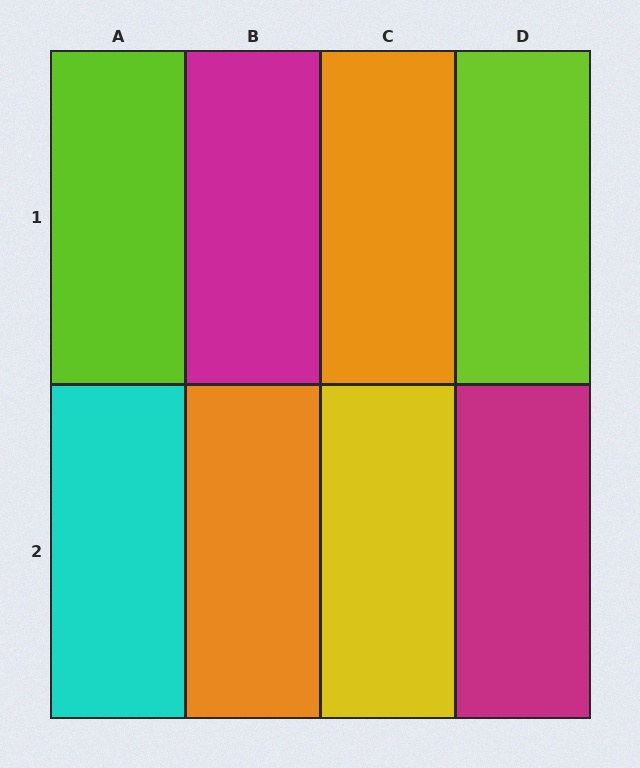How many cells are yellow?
1 cell is yellow.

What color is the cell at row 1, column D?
Lime.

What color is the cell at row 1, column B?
Magenta.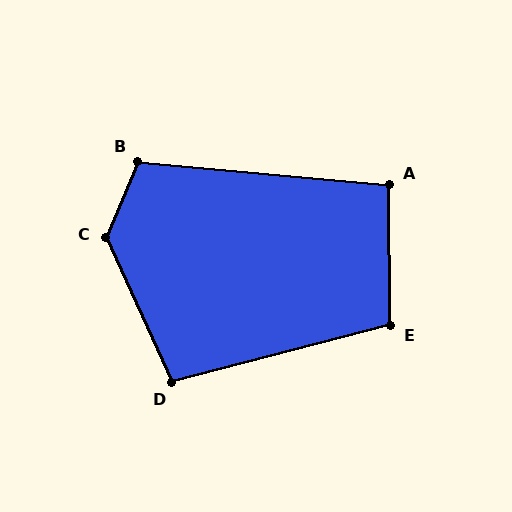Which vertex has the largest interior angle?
C, at approximately 133 degrees.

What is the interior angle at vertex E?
Approximately 104 degrees (obtuse).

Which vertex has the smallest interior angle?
A, at approximately 96 degrees.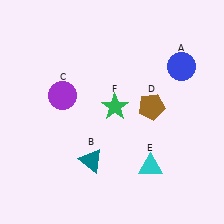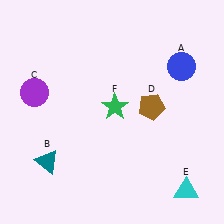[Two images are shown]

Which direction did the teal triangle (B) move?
The teal triangle (B) moved left.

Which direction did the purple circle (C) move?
The purple circle (C) moved left.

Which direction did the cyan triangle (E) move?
The cyan triangle (E) moved right.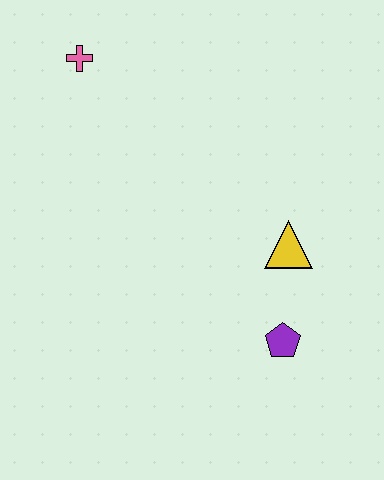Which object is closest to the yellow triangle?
The purple pentagon is closest to the yellow triangle.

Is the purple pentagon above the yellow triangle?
No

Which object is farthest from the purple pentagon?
The pink cross is farthest from the purple pentagon.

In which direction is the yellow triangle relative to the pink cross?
The yellow triangle is to the right of the pink cross.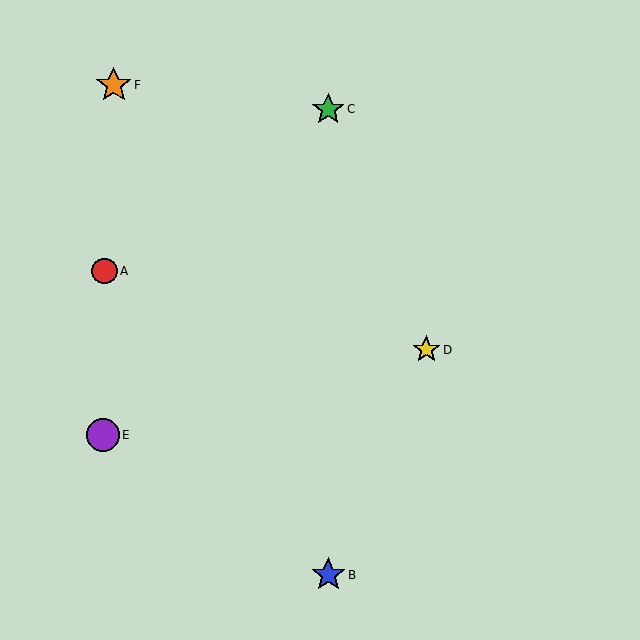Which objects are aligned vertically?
Objects B, C are aligned vertically.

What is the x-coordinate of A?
Object A is at x≈104.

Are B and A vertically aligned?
No, B is at x≈328 and A is at x≈104.